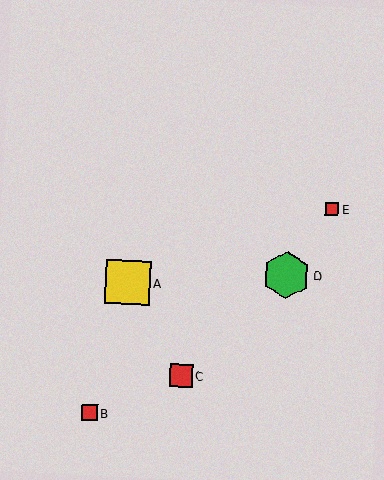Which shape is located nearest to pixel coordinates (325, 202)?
The red square (labeled E) at (332, 209) is nearest to that location.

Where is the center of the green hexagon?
The center of the green hexagon is at (286, 275).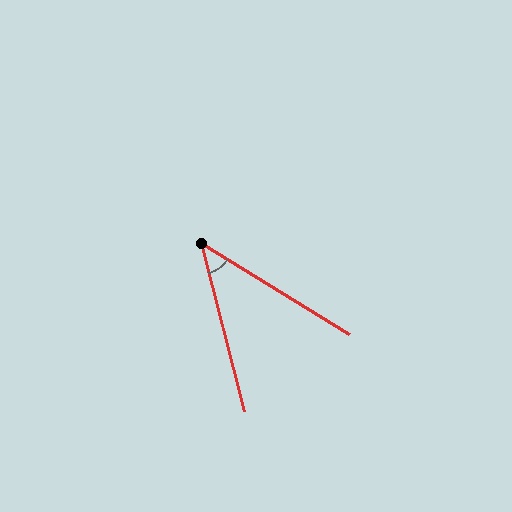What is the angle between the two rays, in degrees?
Approximately 44 degrees.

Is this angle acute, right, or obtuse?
It is acute.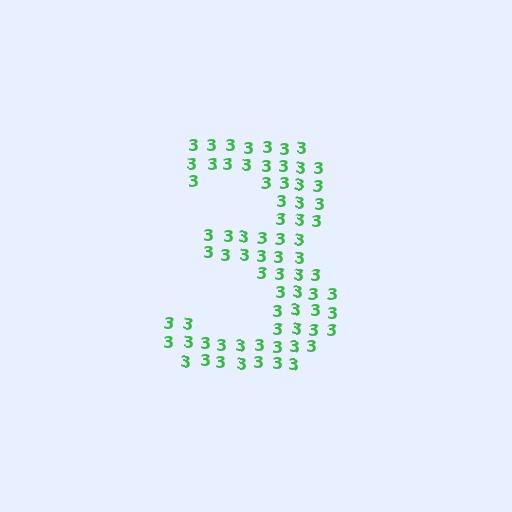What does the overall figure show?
The overall figure shows the digit 3.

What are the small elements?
The small elements are digit 3's.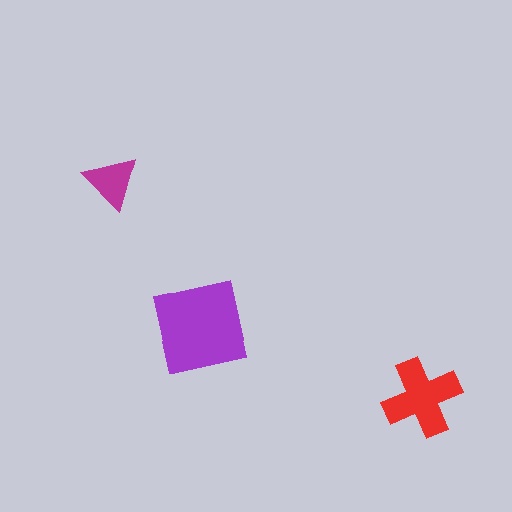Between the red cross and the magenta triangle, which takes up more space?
The red cross.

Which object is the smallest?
The magenta triangle.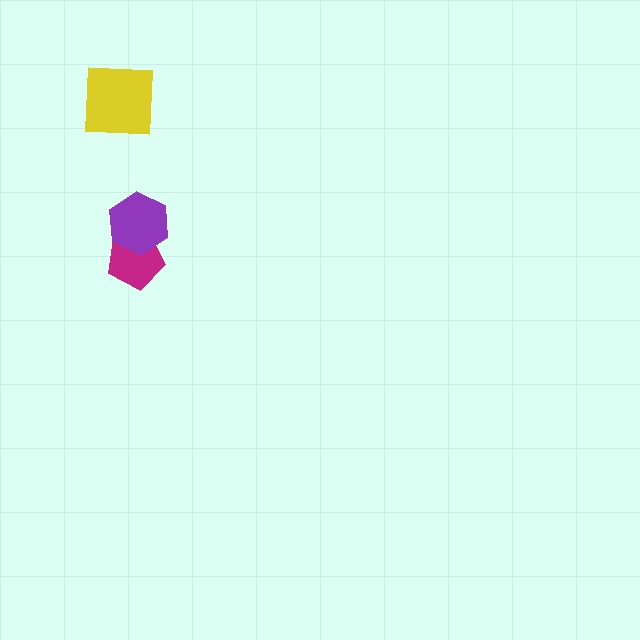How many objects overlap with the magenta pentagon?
1 object overlaps with the magenta pentagon.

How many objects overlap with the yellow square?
0 objects overlap with the yellow square.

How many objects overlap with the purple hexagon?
1 object overlaps with the purple hexagon.